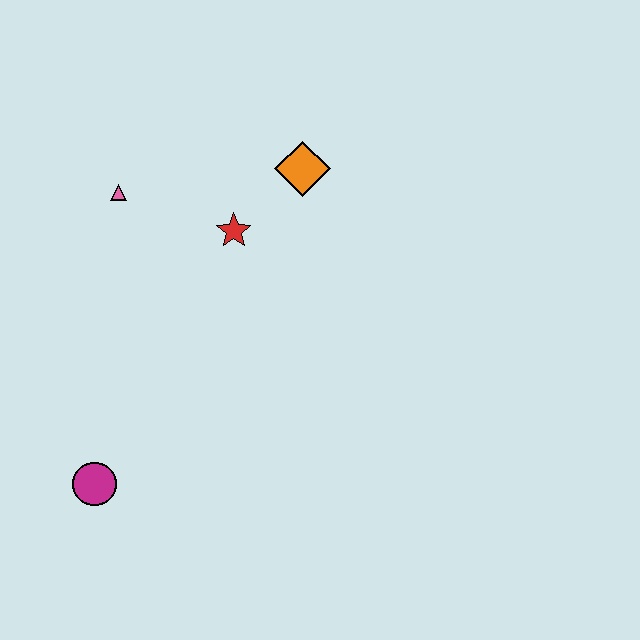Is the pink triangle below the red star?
No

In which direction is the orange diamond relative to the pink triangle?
The orange diamond is to the right of the pink triangle.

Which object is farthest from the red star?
The magenta circle is farthest from the red star.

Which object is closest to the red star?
The orange diamond is closest to the red star.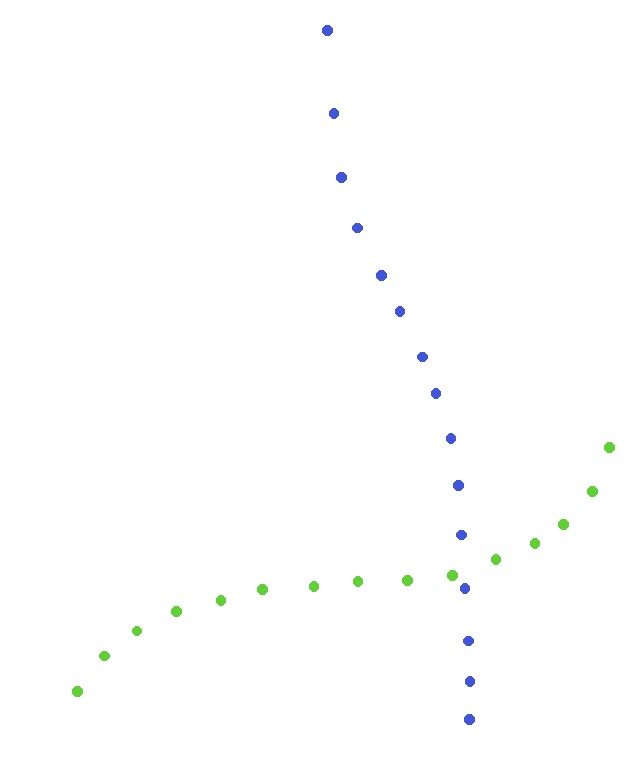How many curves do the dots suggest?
There are 2 distinct paths.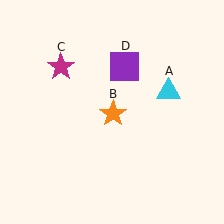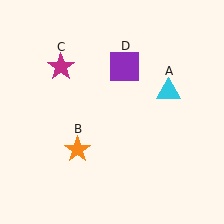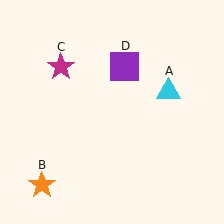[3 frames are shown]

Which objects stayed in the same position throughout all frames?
Cyan triangle (object A) and magenta star (object C) and purple square (object D) remained stationary.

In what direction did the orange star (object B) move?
The orange star (object B) moved down and to the left.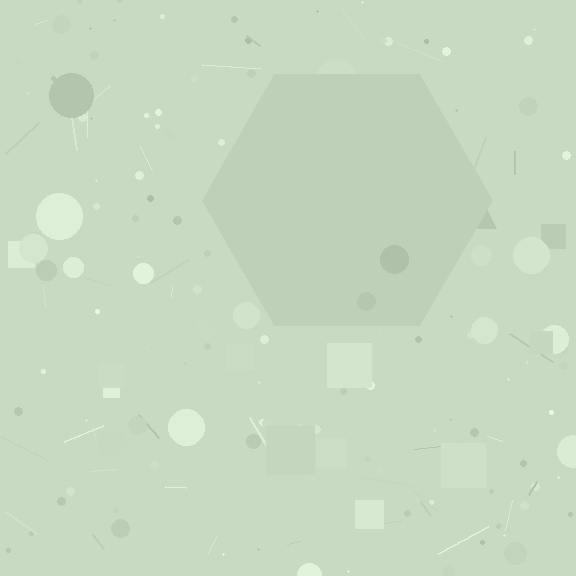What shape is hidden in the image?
A hexagon is hidden in the image.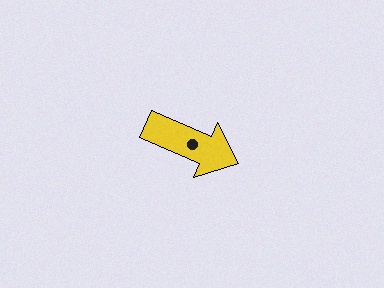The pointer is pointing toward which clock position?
Roughly 4 o'clock.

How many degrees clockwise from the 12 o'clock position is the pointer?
Approximately 113 degrees.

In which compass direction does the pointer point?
Southeast.